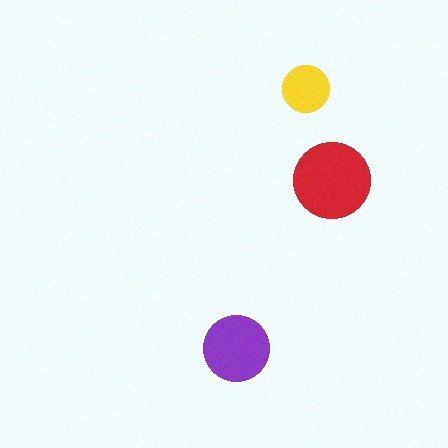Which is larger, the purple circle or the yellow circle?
The purple one.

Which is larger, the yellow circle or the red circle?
The red one.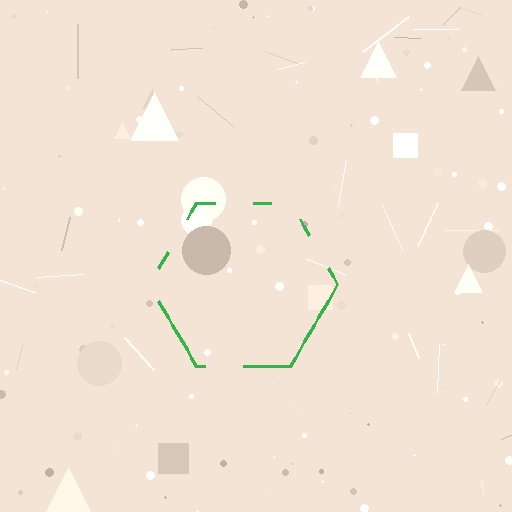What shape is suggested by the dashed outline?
The dashed outline suggests a hexagon.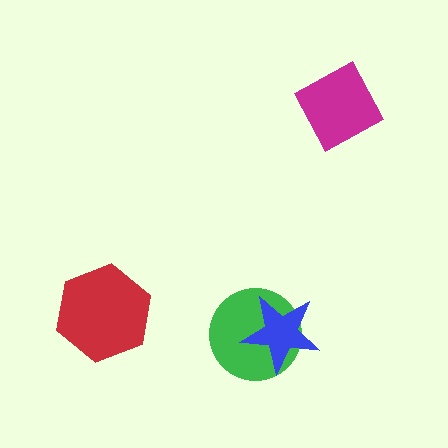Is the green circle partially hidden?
Yes, it is partially covered by another shape.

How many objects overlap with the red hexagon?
0 objects overlap with the red hexagon.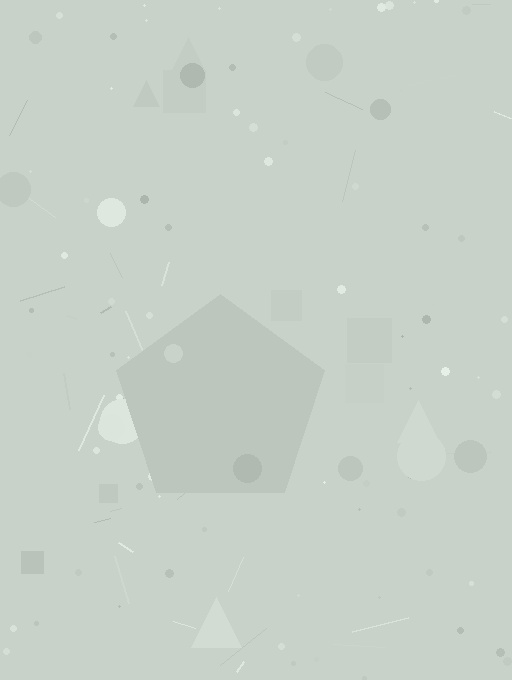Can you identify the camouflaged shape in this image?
The camouflaged shape is a pentagon.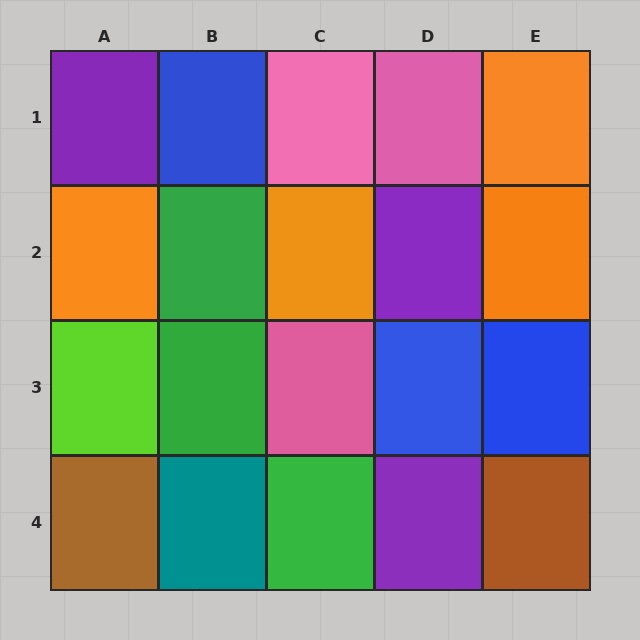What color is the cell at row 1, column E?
Orange.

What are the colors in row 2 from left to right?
Orange, green, orange, purple, orange.